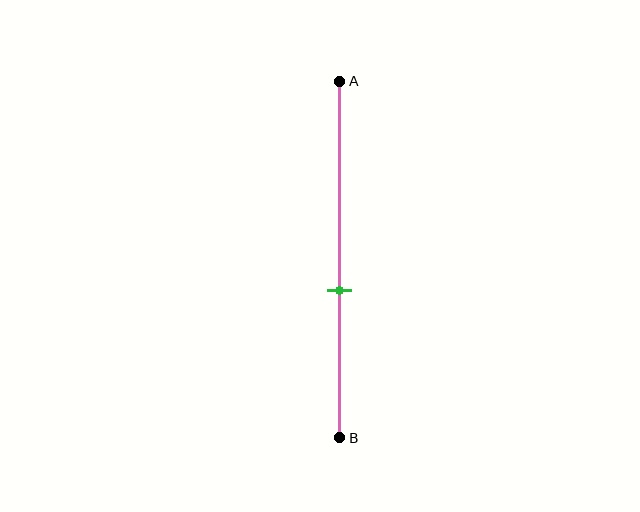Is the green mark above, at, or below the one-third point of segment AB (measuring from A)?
The green mark is below the one-third point of segment AB.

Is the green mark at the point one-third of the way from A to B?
No, the mark is at about 60% from A, not at the 33% one-third point.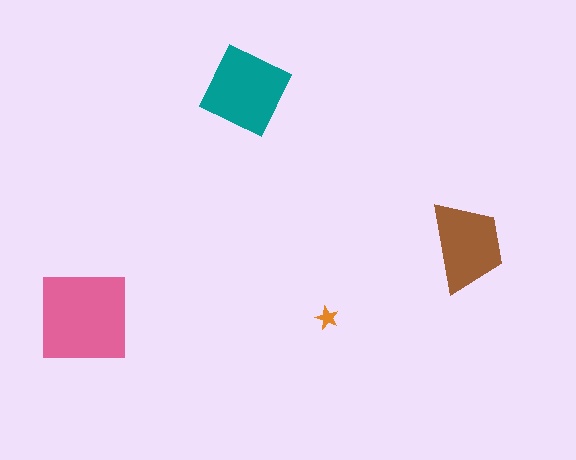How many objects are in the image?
There are 4 objects in the image.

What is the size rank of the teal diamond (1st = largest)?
2nd.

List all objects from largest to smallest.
The pink square, the teal diamond, the brown trapezoid, the orange star.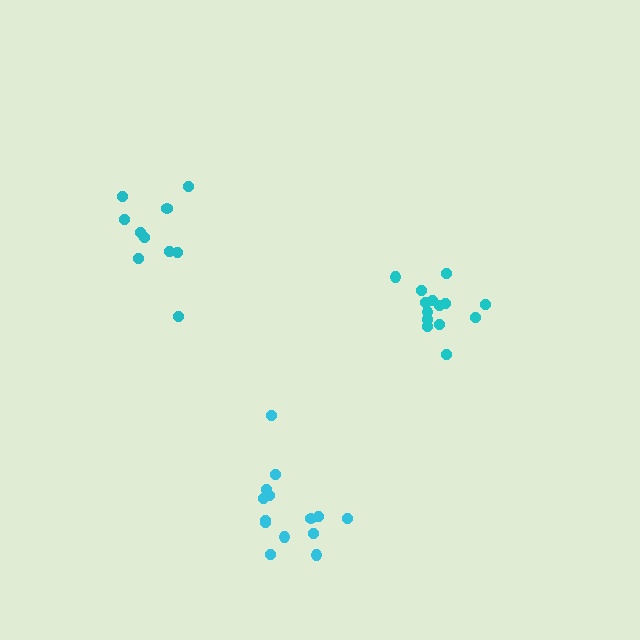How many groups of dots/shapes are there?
There are 3 groups.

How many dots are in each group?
Group 1: 10 dots, Group 2: 14 dots, Group 3: 14 dots (38 total).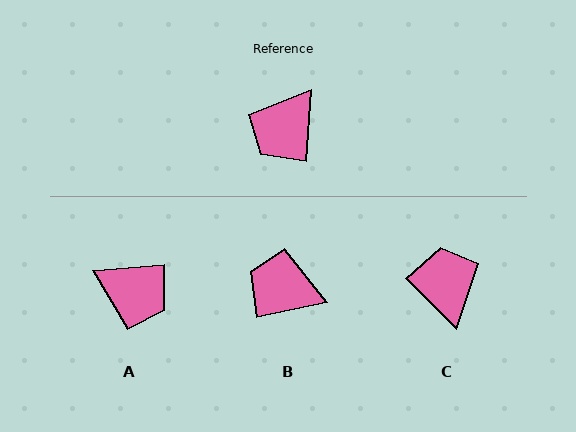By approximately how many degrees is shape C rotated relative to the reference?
Approximately 130 degrees clockwise.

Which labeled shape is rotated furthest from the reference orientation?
C, about 130 degrees away.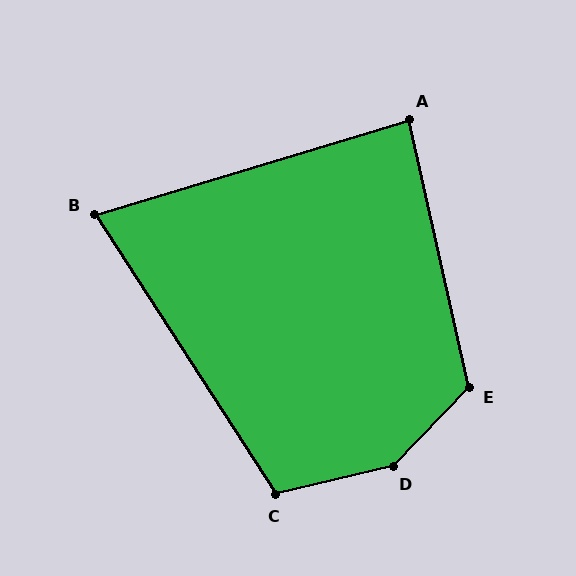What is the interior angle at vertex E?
Approximately 123 degrees (obtuse).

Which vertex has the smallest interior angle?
B, at approximately 74 degrees.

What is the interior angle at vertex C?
Approximately 109 degrees (obtuse).